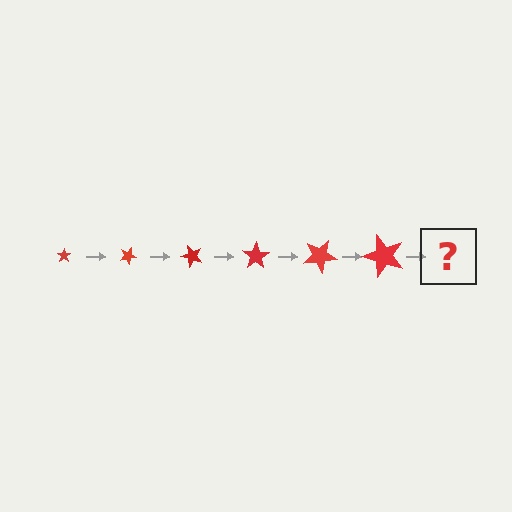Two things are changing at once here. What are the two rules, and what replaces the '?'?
The two rules are that the star grows larger each step and it rotates 25 degrees each step. The '?' should be a star, larger than the previous one and rotated 150 degrees from the start.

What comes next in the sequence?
The next element should be a star, larger than the previous one and rotated 150 degrees from the start.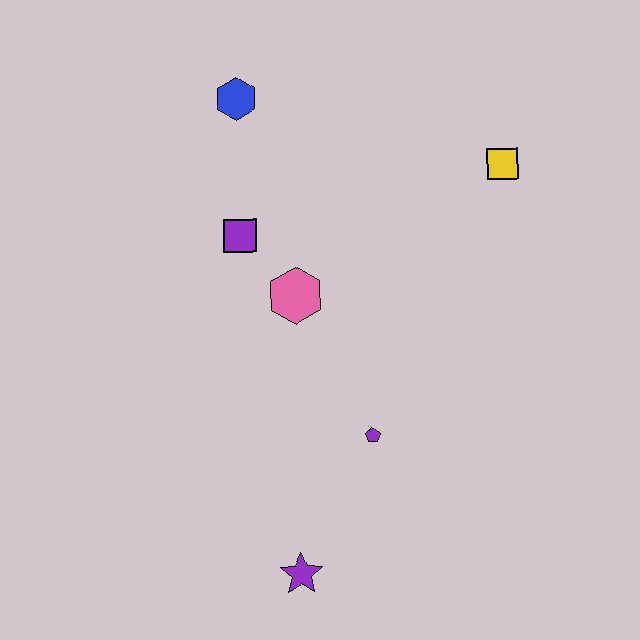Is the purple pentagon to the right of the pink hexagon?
Yes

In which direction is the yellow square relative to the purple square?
The yellow square is to the right of the purple square.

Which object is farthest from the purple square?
The purple star is farthest from the purple square.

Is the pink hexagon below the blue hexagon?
Yes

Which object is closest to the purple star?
The purple pentagon is closest to the purple star.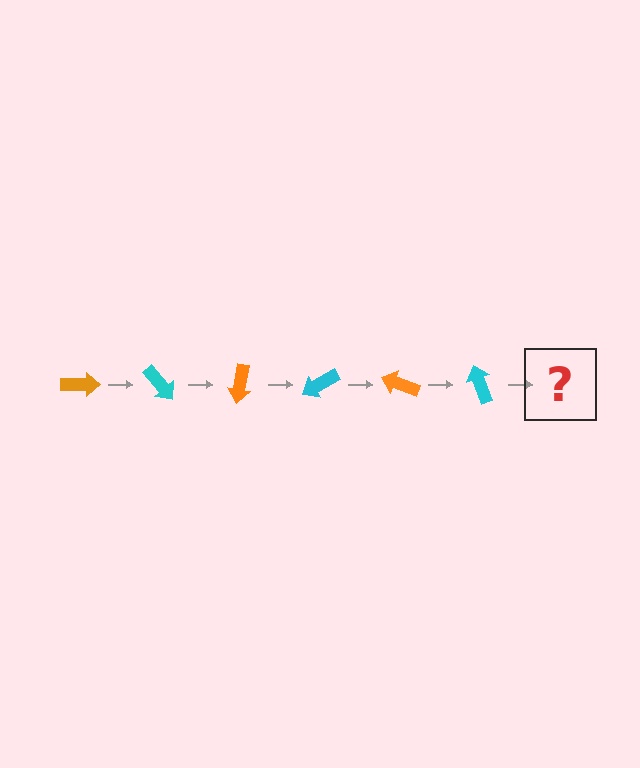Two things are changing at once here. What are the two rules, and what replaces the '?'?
The two rules are that it rotates 50 degrees each step and the color cycles through orange and cyan. The '?' should be an orange arrow, rotated 300 degrees from the start.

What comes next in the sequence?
The next element should be an orange arrow, rotated 300 degrees from the start.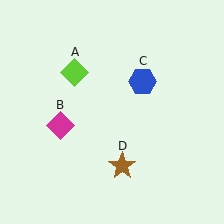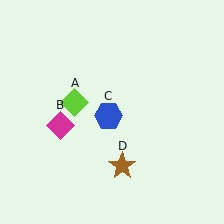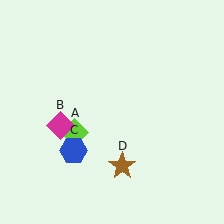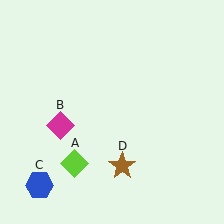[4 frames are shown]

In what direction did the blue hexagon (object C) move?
The blue hexagon (object C) moved down and to the left.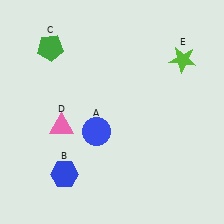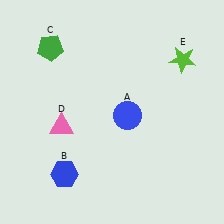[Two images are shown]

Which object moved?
The blue circle (A) moved right.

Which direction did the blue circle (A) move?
The blue circle (A) moved right.